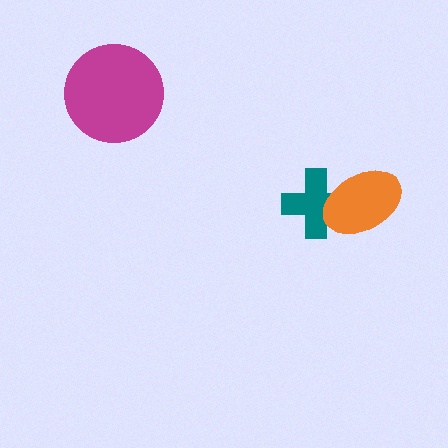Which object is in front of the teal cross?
The orange ellipse is in front of the teal cross.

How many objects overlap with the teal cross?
1 object overlaps with the teal cross.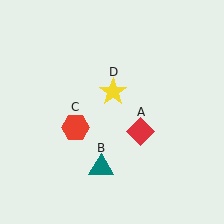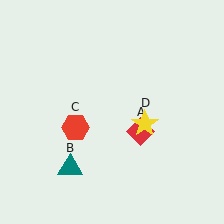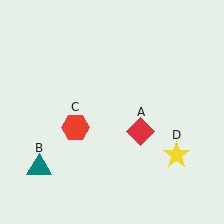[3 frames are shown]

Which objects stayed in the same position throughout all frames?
Red diamond (object A) and red hexagon (object C) remained stationary.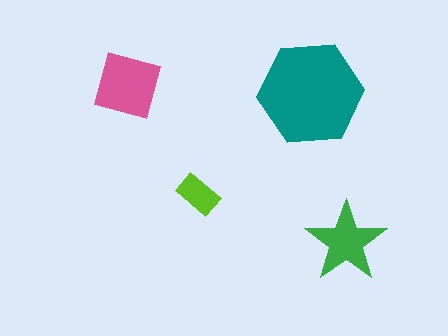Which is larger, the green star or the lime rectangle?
The green star.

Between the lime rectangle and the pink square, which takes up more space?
The pink square.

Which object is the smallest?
The lime rectangle.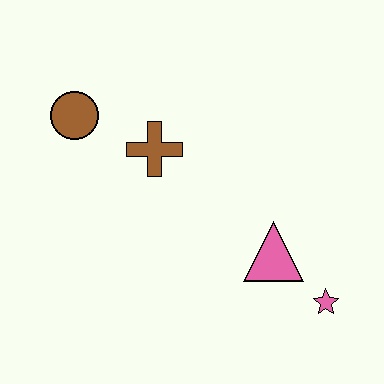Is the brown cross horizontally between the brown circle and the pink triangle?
Yes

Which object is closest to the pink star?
The pink triangle is closest to the pink star.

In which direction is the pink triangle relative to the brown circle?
The pink triangle is to the right of the brown circle.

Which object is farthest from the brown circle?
The pink star is farthest from the brown circle.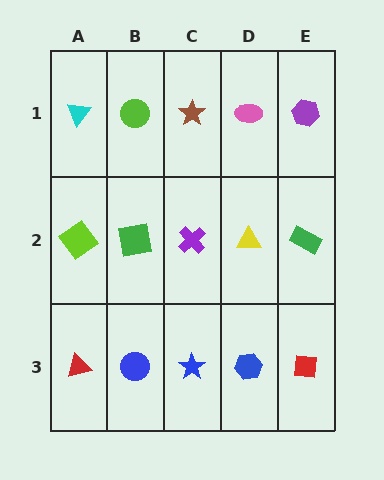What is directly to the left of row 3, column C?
A blue circle.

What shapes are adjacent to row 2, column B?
A lime circle (row 1, column B), a blue circle (row 3, column B), a lime diamond (row 2, column A), a purple cross (row 2, column C).